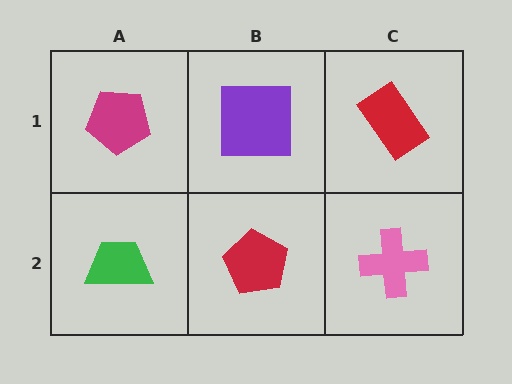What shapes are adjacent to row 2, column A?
A magenta pentagon (row 1, column A), a red pentagon (row 2, column B).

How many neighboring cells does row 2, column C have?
2.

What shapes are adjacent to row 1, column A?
A green trapezoid (row 2, column A), a purple square (row 1, column B).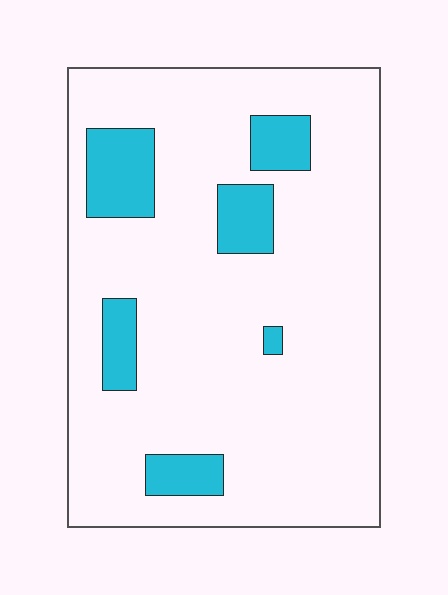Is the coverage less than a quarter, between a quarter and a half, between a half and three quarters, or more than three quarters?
Less than a quarter.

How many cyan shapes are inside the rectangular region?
6.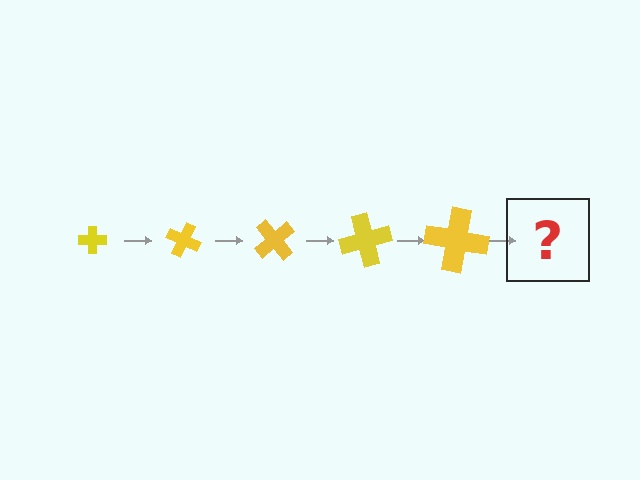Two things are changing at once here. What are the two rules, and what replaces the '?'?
The two rules are that the cross grows larger each step and it rotates 25 degrees each step. The '?' should be a cross, larger than the previous one and rotated 125 degrees from the start.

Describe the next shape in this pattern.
It should be a cross, larger than the previous one and rotated 125 degrees from the start.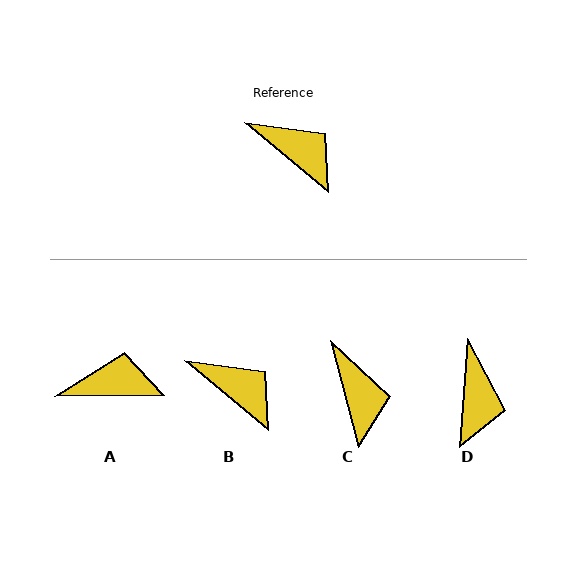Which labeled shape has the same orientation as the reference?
B.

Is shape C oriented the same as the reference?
No, it is off by about 36 degrees.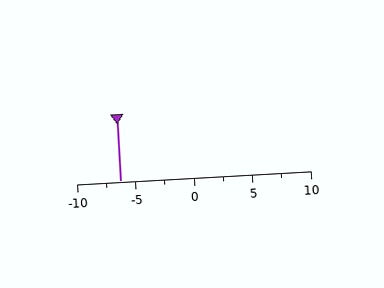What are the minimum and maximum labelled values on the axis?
The axis runs from -10 to 10.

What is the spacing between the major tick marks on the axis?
The major ticks are spaced 5 apart.